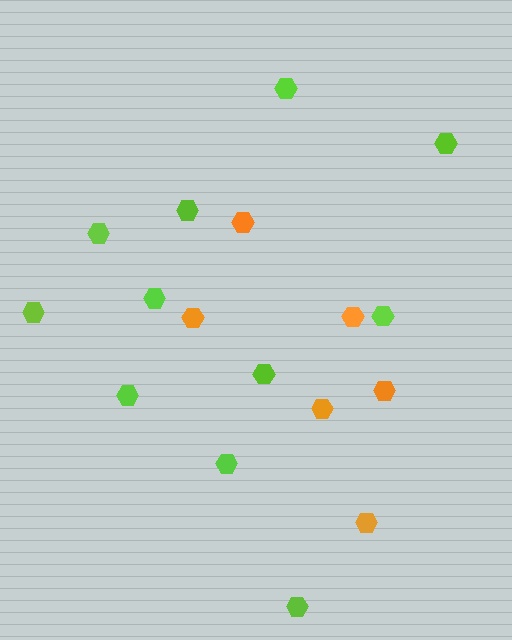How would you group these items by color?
There are 2 groups: one group of orange hexagons (6) and one group of lime hexagons (11).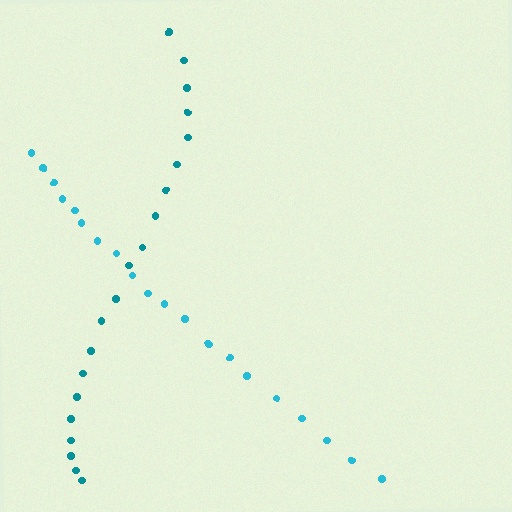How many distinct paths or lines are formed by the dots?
There are 2 distinct paths.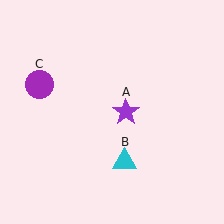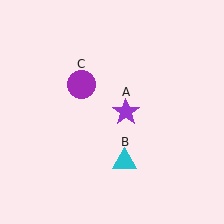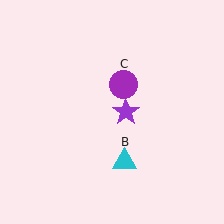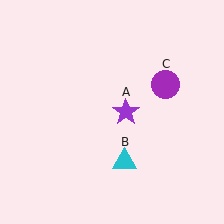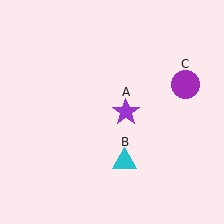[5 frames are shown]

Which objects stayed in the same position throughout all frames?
Purple star (object A) and cyan triangle (object B) remained stationary.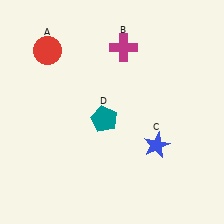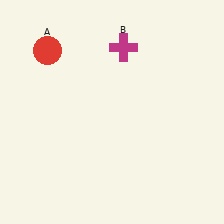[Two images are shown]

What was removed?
The teal pentagon (D), the blue star (C) were removed in Image 2.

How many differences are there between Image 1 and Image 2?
There are 2 differences between the two images.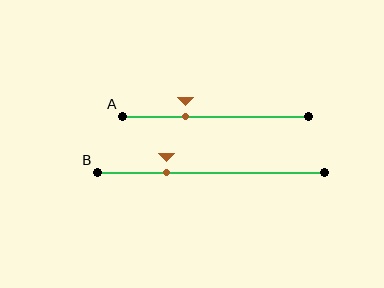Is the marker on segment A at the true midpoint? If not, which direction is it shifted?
No, the marker on segment A is shifted to the left by about 16% of the segment length.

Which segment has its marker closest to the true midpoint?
Segment A has its marker closest to the true midpoint.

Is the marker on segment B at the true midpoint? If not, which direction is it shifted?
No, the marker on segment B is shifted to the left by about 19% of the segment length.